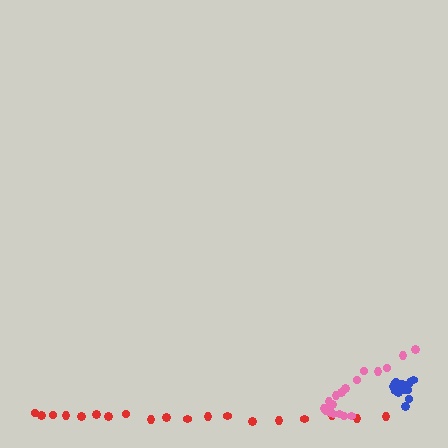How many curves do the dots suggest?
There are 3 distinct paths.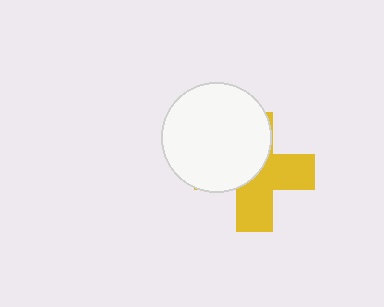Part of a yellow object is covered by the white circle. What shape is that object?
It is a cross.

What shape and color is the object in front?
The object in front is a white circle.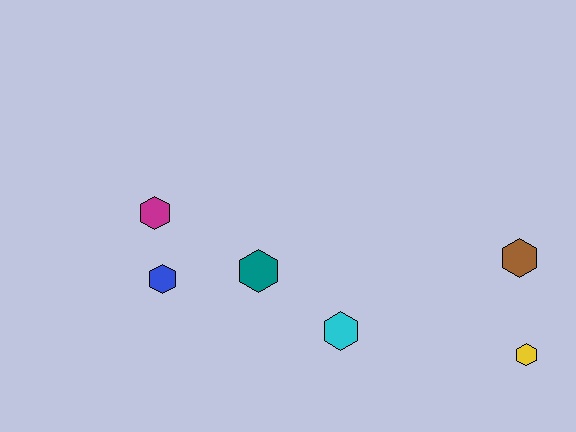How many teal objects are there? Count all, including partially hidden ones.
There is 1 teal object.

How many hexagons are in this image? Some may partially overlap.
There are 6 hexagons.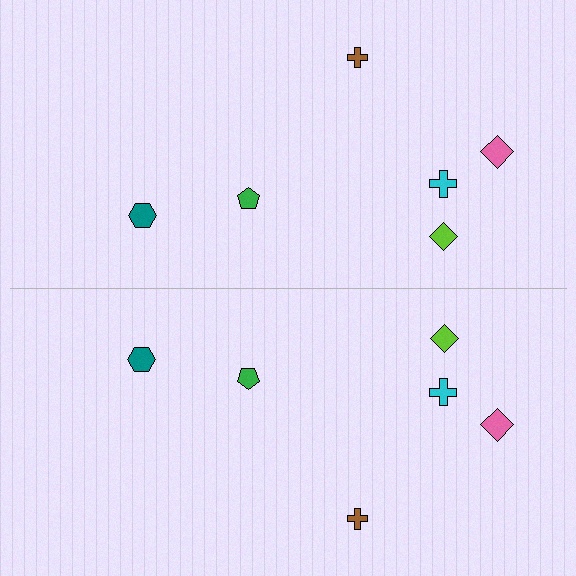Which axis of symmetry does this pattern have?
The pattern has a horizontal axis of symmetry running through the center of the image.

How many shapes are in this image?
There are 12 shapes in this image.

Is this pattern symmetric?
Yes, this pattern has bilateral (reflection) symmetry.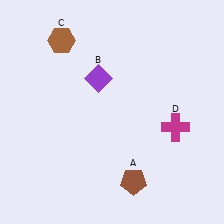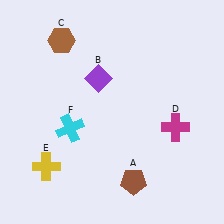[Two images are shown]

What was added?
A yellow cross (E), a cyan cross (F) were added in Image 2.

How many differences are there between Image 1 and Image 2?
There are 2 differences between the two images.